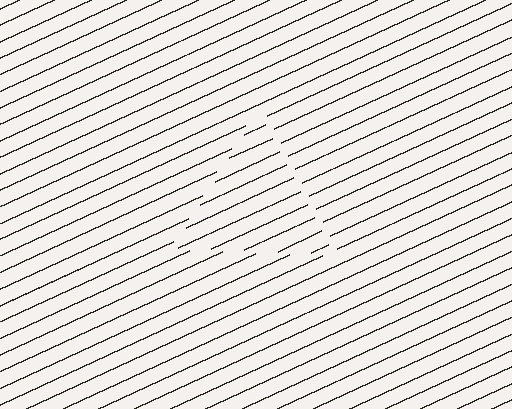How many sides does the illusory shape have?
3 sides — the line-ends trace a triangle.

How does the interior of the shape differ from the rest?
The interior of the shape contains the same grating, shifted by half a period — the contour is defined by the phase discontinuity where line-ends from the inner and outer gratings abut.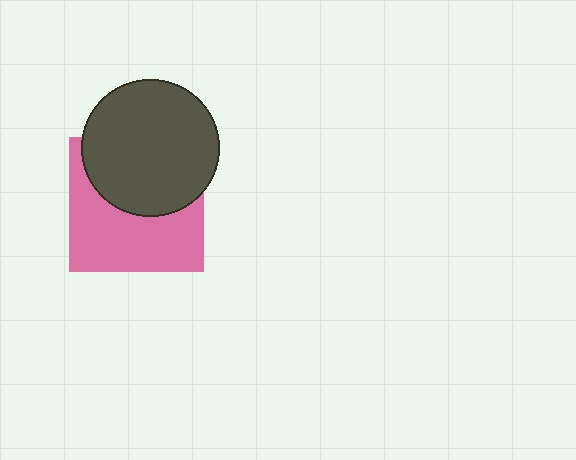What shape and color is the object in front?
The object in front is a dark gray circle.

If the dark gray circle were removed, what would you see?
You would see the complete pink square.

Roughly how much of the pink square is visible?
About half of it is visible (roughly 54%).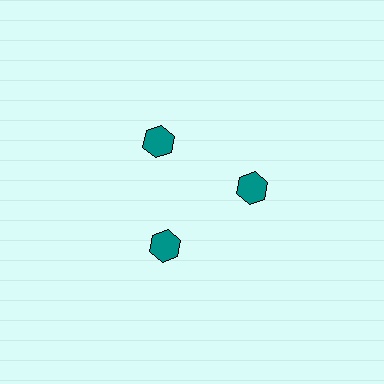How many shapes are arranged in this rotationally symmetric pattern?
There are 3 shapes, arranged in 3 groups of 1.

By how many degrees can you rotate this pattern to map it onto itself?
The pattern maps onto itself every 120 degrees of rotation.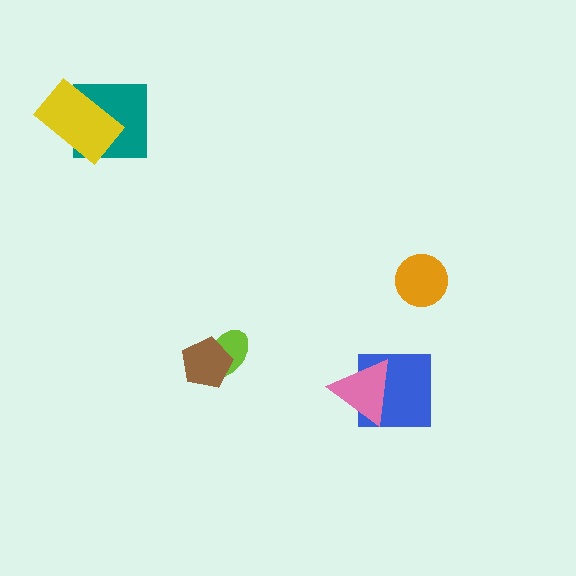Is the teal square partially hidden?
Yes, it is partially covered by another shape.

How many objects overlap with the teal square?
1 object overlaps with the teal square.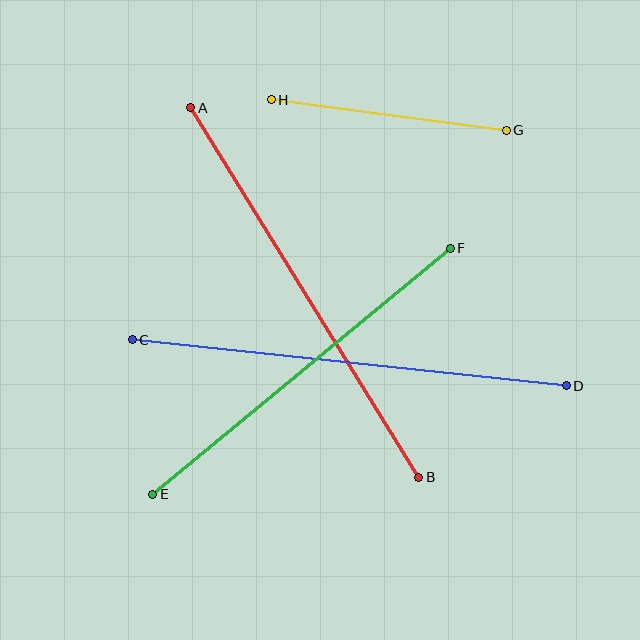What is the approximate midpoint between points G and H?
The midpoint is at approximately (389, 115) pixels.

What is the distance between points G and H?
The distance is approximately 237 pixels.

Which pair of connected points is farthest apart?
Points C and D are farthest apart.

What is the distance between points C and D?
The distance is approximately 436 pixels.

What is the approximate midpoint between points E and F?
The midpoint is at approximately (301, 371) pixels.